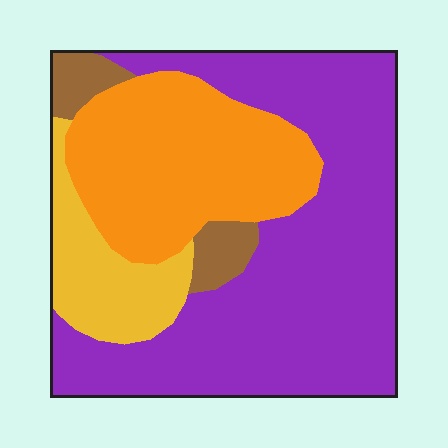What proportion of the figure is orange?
Orange covers 28% of the figure.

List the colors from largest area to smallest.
From largest to smallest: purple, orange, yellow, brown.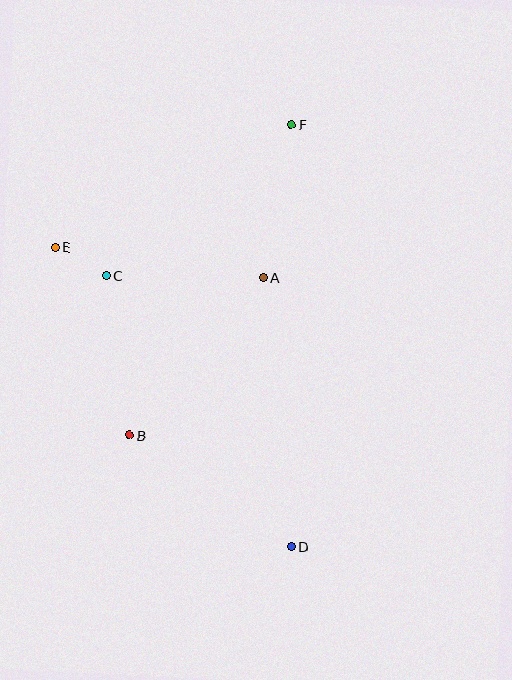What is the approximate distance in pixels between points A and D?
The distance between A and D is approximately 270 pixels.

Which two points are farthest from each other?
Points D and F are farthest from each other.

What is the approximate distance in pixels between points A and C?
The distance between A and C is approximately 157 pixels.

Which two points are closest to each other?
Points C and E are closest to each other.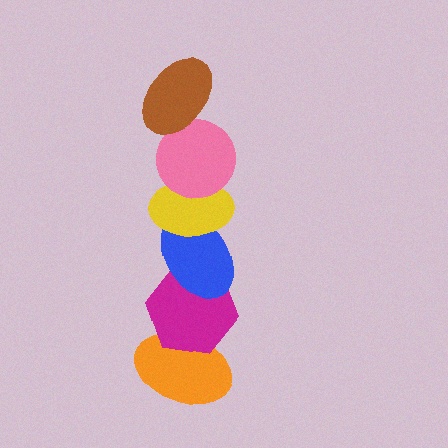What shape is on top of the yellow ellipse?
The pink circle is on top of the yellow ellipse.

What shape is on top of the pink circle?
The brown ellipse is on top of the pink circle.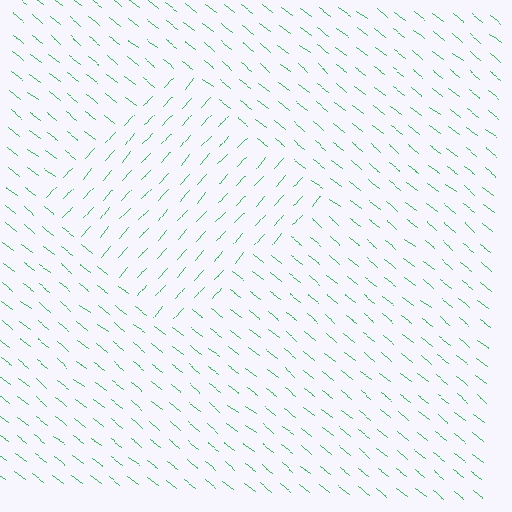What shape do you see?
I see a diamond.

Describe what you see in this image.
The image is filled with small green line segments. A diamond region in the image has lines oriented differently from the surrounding lines, creating a visible texture boundary.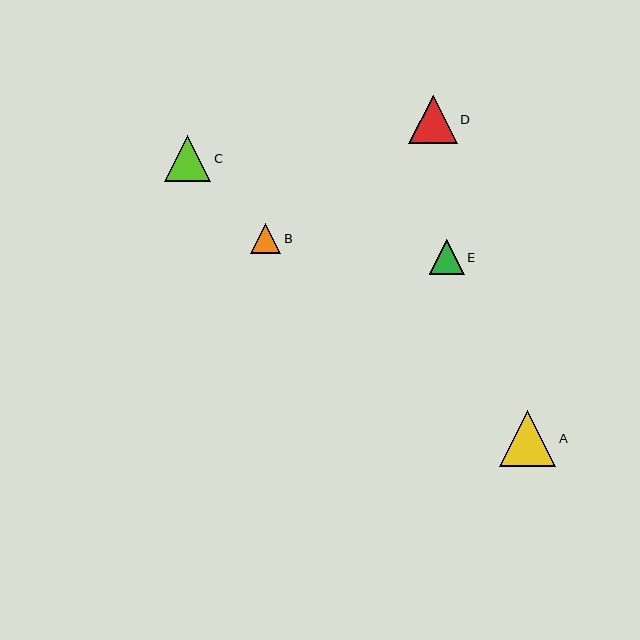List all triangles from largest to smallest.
From largest to smallest: A, D, C, E, B.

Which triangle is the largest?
Triangle A is the largest with a size of approximately 56 pixels.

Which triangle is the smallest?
Triangle B is the smallest with a size of approximately 30 pixels.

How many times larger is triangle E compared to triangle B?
Triangle E is approximately 1.2 times the size of triangle B.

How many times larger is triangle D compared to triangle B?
Triangle D is approximately 1.6 times the size of triangle B.